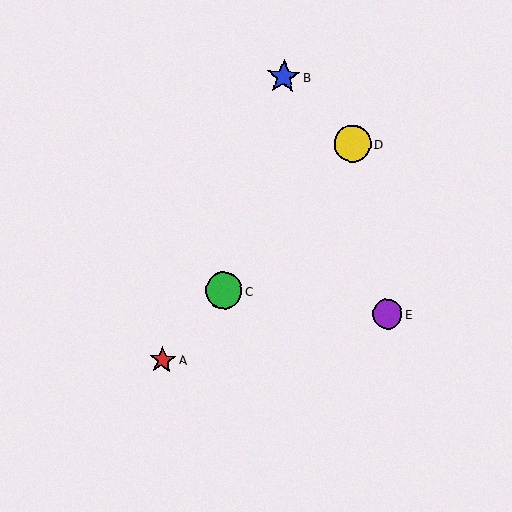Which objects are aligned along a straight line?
Objects A, C, D are aligned along a straight line.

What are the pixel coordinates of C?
Object C is at (224, 290).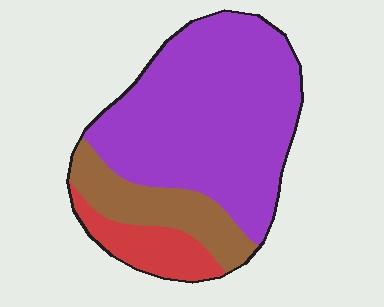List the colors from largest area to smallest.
From largest to smallest: purple, brown, red.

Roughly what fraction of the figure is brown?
Brown takes up less than a quarter of the figure.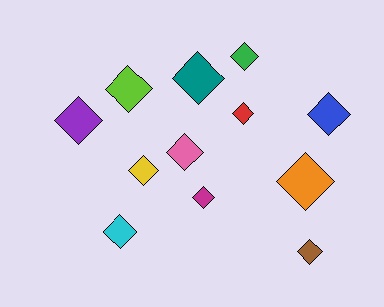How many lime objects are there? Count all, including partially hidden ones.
There is 1 lime object.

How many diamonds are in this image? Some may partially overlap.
There are 12 diamonds.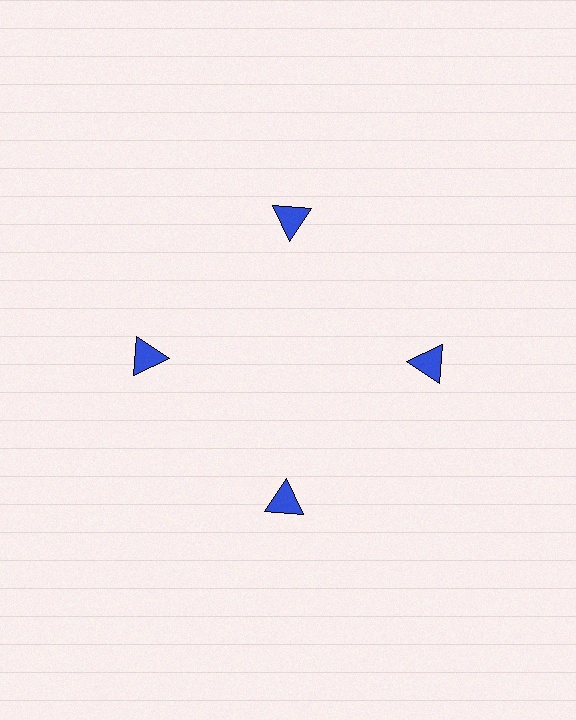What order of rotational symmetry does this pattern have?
This pattern has 4-fold rotational symmetry.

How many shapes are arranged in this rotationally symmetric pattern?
There are 4 shapes, arranged in 4 groups of 1.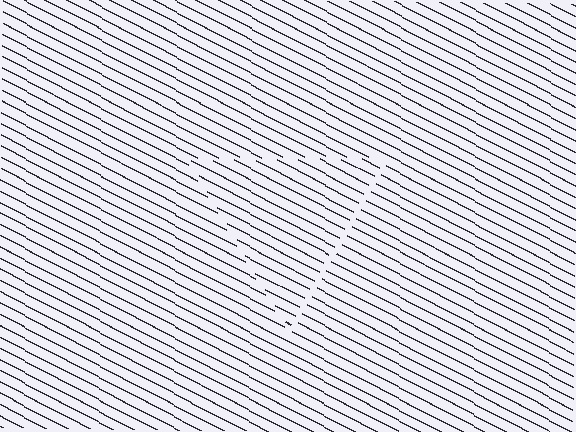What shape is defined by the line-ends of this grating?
An illusory triangle. The interior of the shape contains the same grating, shifted by half a period — the contour is defined by the phase discontinuity where line-ends from the inner and outer gratings abut.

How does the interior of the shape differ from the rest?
The interior of the shape contains the same grating, shifted by half a period — the contour is defined by the phase discontinuity where line-ends from the inner and outer gratings abut.